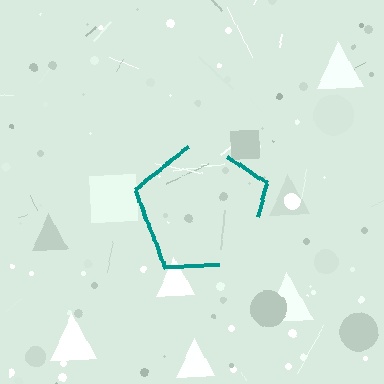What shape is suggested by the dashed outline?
The dashed outline suggests a pentagon.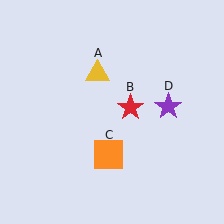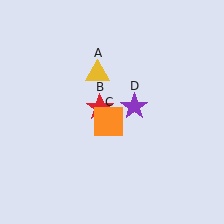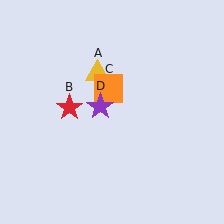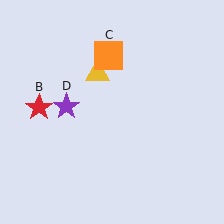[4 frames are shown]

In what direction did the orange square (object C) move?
The orange square (object C) moved up.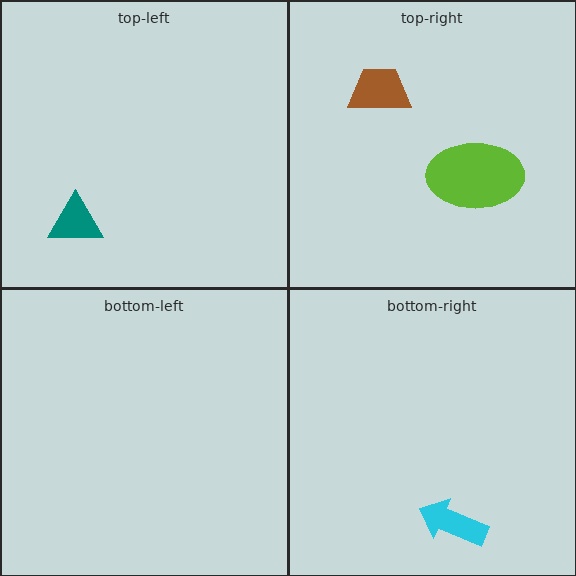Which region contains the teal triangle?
The top-left region.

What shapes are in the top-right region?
The lime ellipse, the brown trapezoid.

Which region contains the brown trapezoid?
The top-right region.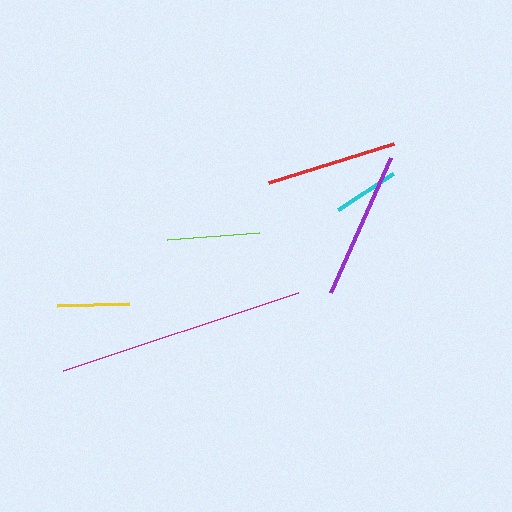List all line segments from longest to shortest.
From longest to shortest: magenta, purple, red, lime, yellow, cyan.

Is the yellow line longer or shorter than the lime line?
The lime line is longer than the yellow line.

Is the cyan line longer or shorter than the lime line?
The lime line is longer than the cyan line.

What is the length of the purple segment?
The purple segment is approximately 148 pixels long.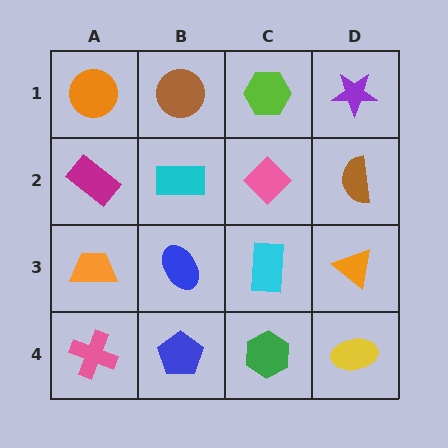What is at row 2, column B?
A cyan rectangle.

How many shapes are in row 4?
4 shapes.